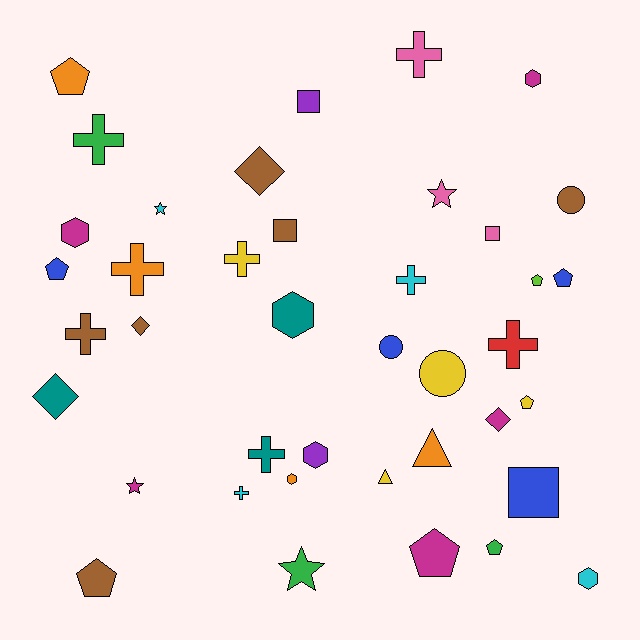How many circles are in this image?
There are 3 circles.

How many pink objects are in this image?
There are 3 pink objects.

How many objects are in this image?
There are 40 objects.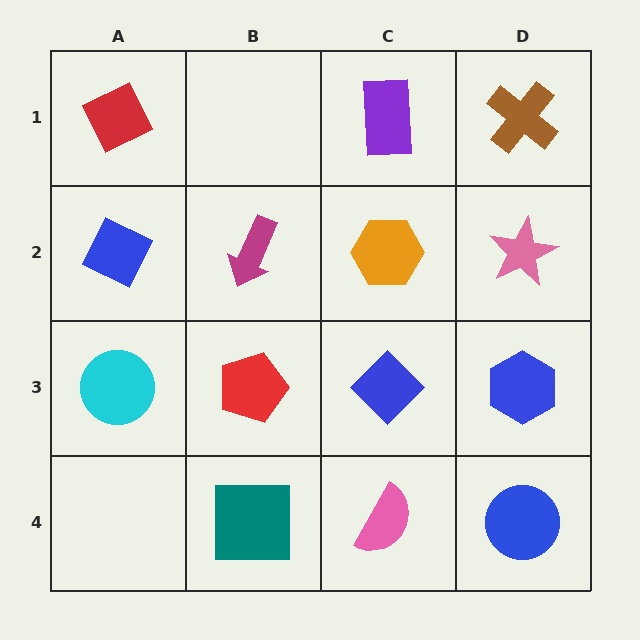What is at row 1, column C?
A purple rectangle.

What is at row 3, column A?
A cyan circle.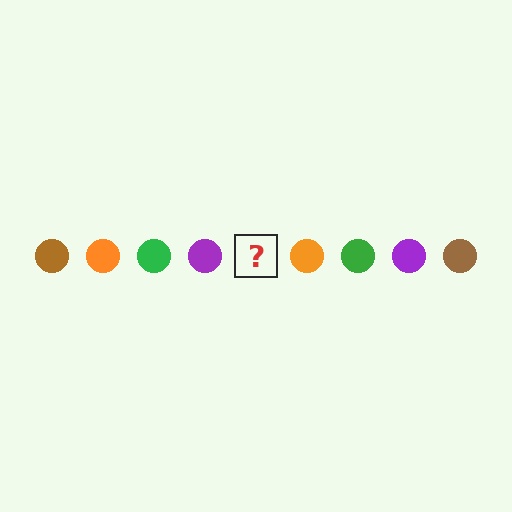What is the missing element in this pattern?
The missing element is a brown circle.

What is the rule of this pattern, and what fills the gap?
The rule is that the pattern cycles through brown, orange, green, purple circles. The gap should be filled with a brown circle.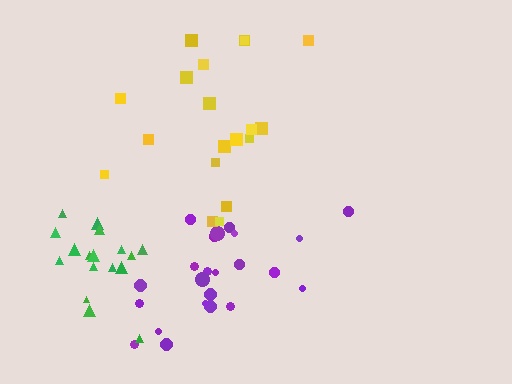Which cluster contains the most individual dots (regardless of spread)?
Purple (24).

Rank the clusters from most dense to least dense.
green, purple, yellow.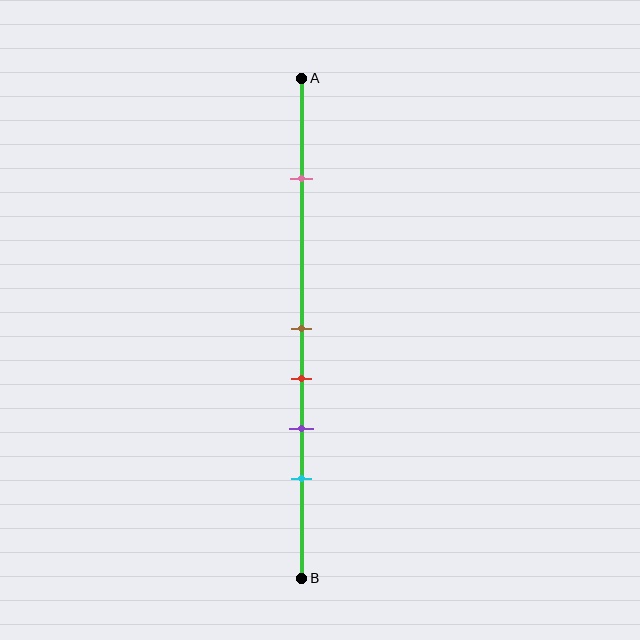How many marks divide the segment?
There are 5 marks dividing the segment.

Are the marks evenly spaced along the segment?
No, the marks are not evenly spaced.